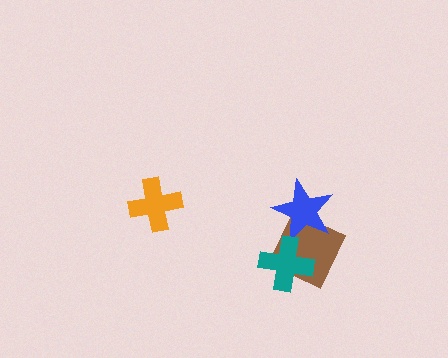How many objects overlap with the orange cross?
0 objects overlap with the orange cross.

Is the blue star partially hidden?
No, no other shape covers it.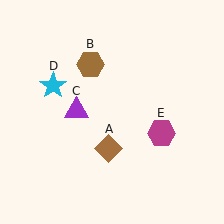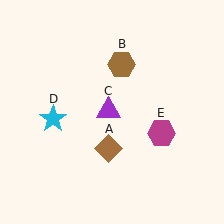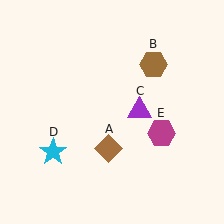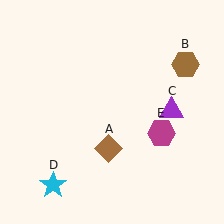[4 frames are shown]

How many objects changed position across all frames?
3 objects changed position: brown hexagon (object B), purple triangle (object C), cyan star (object D).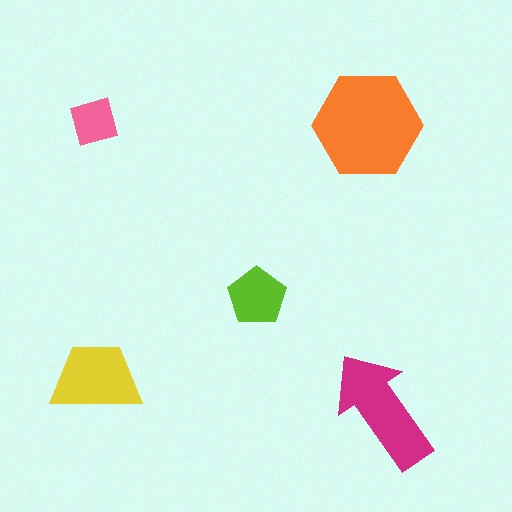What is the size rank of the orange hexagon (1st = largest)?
1st.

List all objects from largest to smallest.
The orange hexagon, the magenta arrow, the yellow trapezoid, the lime pentagon, the pink square.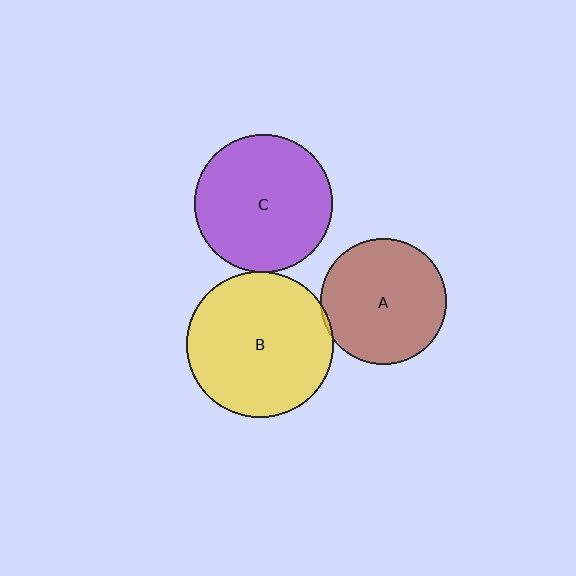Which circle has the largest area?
Circle B (yellow).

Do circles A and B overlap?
Yes.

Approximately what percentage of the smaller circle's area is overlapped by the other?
Approximately 5%.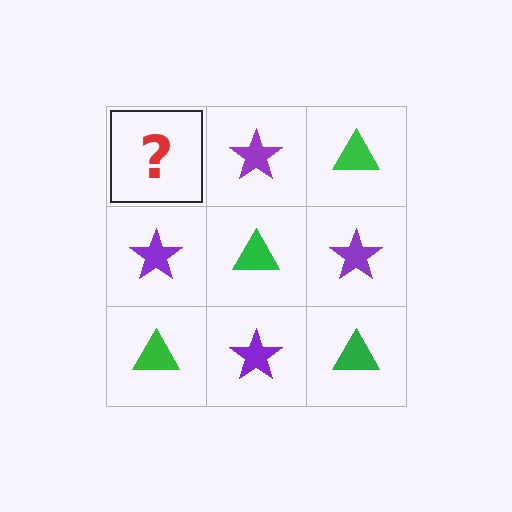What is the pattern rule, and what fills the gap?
The rule is that it alternates green triangle and purple star in a checkerboard pattern. The gap should be filled with a green triangle.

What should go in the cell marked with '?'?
The missing cell should contain a green triangle.